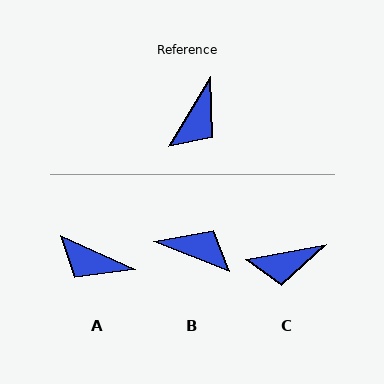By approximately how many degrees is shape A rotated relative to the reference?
Approximately 84 degrees clockwise.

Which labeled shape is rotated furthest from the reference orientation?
B, about 100 degrees away.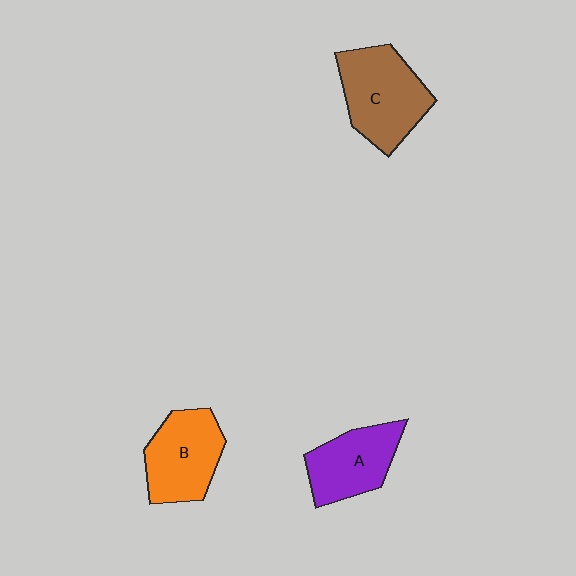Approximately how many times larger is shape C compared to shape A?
Approximately 1.3 times.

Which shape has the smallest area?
Shape A (purple).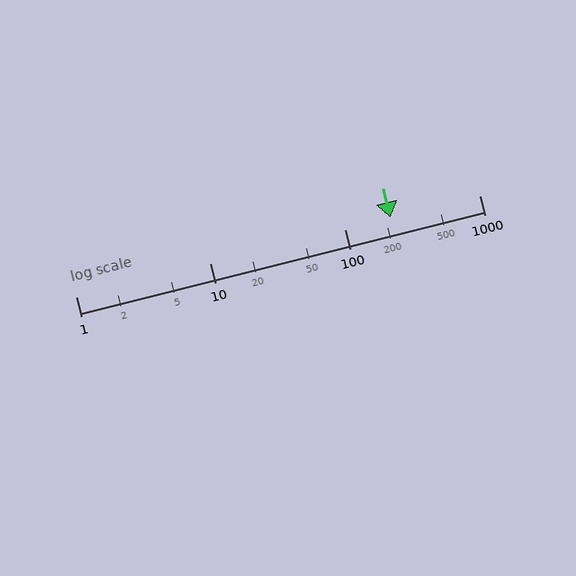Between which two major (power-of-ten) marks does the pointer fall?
The pointer is between 100 and 1000.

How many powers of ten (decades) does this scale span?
The scale spans 3 decades, from 1 to 1000.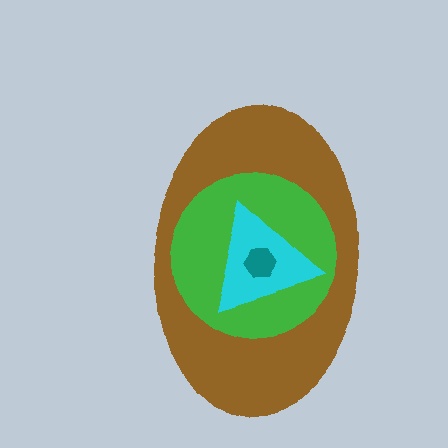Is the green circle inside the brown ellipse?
Yes.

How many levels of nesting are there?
4.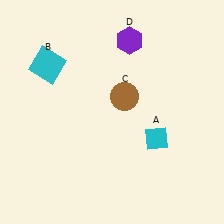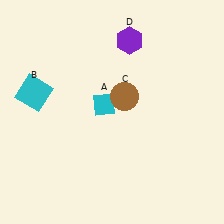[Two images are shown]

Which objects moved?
The objects that moved are: the cyan diamond (A), the cyan square (B).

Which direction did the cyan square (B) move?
The cyan square (B) moved down.